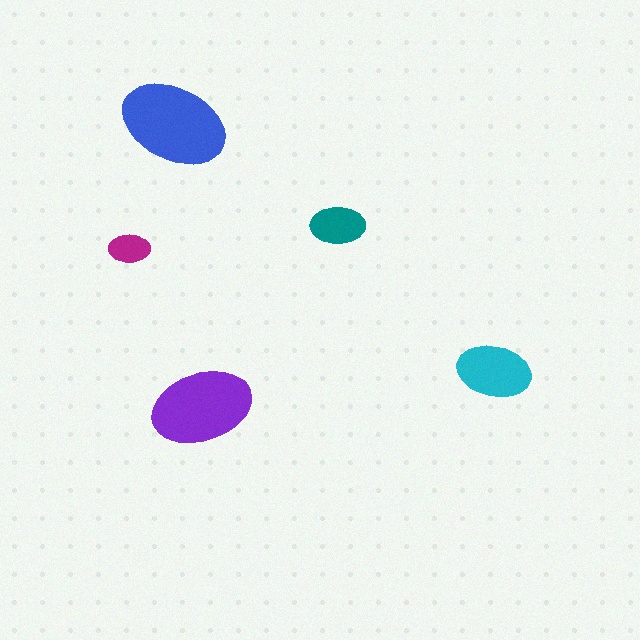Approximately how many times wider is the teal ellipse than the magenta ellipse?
About 1.5 times wider.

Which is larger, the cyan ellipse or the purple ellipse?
The purple one.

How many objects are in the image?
There are 5 objects in the image.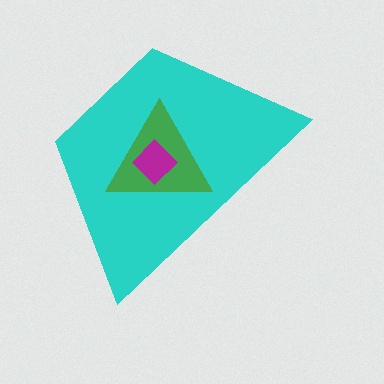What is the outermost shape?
The cyan trapezoid.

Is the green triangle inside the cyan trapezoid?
Yes.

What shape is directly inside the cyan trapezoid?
The green triangle.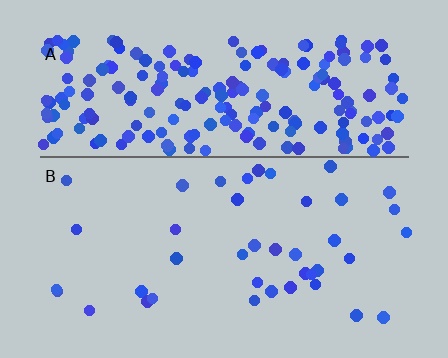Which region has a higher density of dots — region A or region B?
A (the top).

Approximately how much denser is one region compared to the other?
Approximately 5.3× — region A over region B.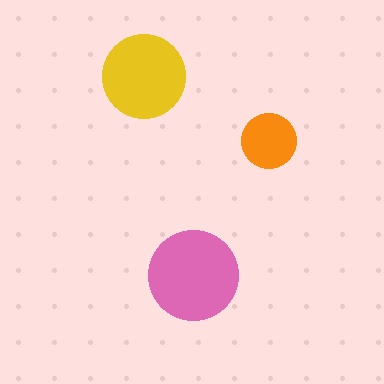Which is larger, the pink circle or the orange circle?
The pink one.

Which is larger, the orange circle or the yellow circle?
The yellow one.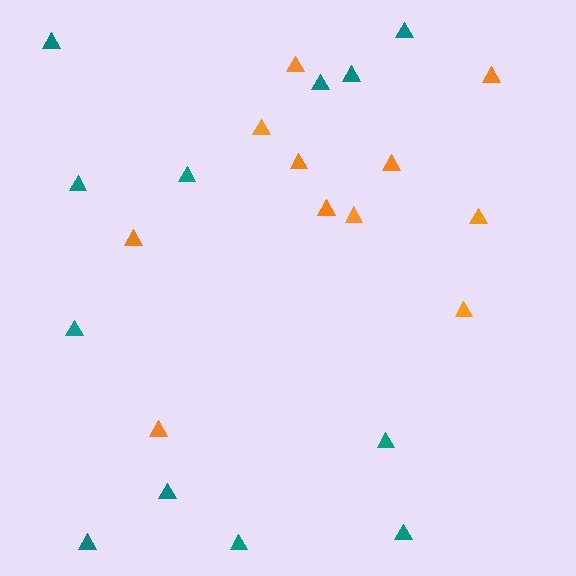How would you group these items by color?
There are 2 groups: one group of orange triangles (11) and one group of teal triangles (12).